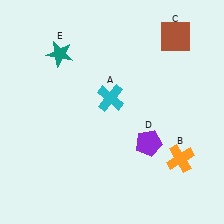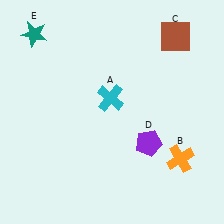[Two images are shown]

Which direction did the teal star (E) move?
The teal star (E) moved left.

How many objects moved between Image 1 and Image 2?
1 object moved between the two images.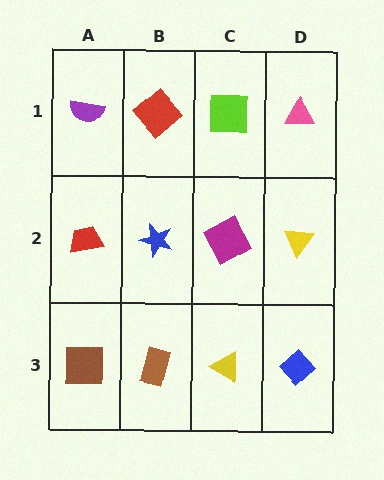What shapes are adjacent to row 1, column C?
A magenta square (row 2, column C), a red diamond (row 1, column B), a pink triangle (row 1, column D).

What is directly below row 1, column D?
A yellow triangle.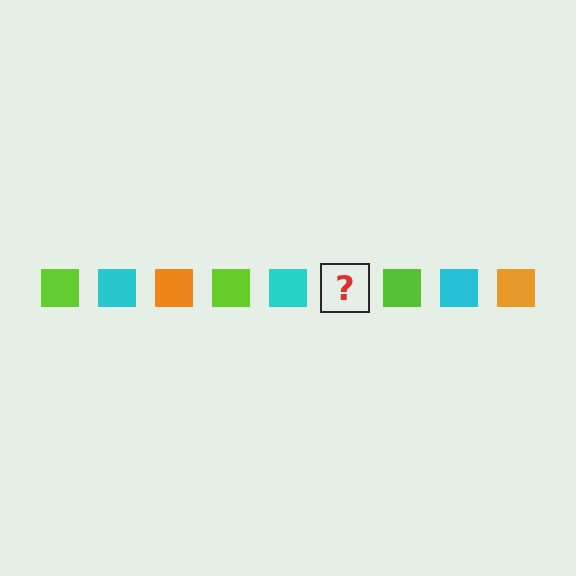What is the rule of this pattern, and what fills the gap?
The rule is that the pattern cycles through lime, cyan, orange squares. The gap should be filled with an orange square.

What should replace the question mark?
The question mark should be replaced with an orange square.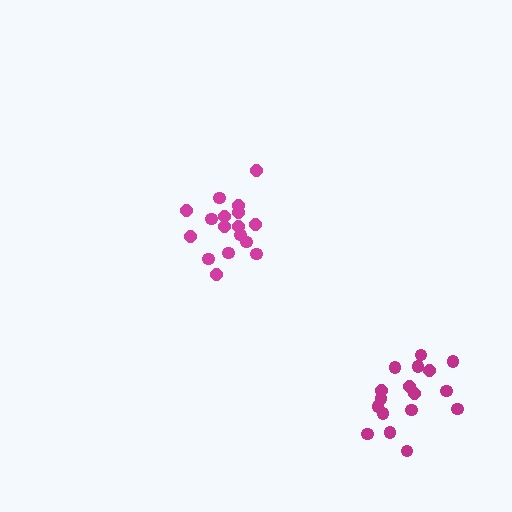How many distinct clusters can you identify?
There are 2 distinct clusters.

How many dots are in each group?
Group 1: 17 dots, Group 2: 17 dots (34 total).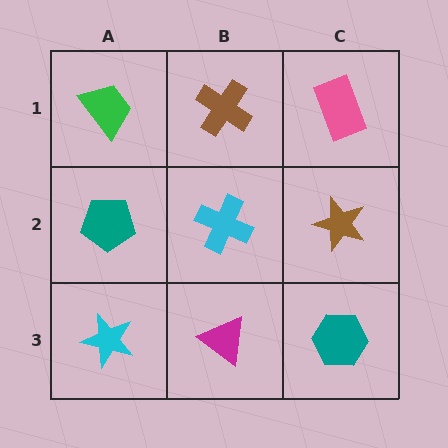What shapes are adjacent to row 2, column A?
A green trapezoid (row 1, column A), a cyan star (row 3, column A), a cyan cross (row 2, column B).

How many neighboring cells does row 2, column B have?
4.